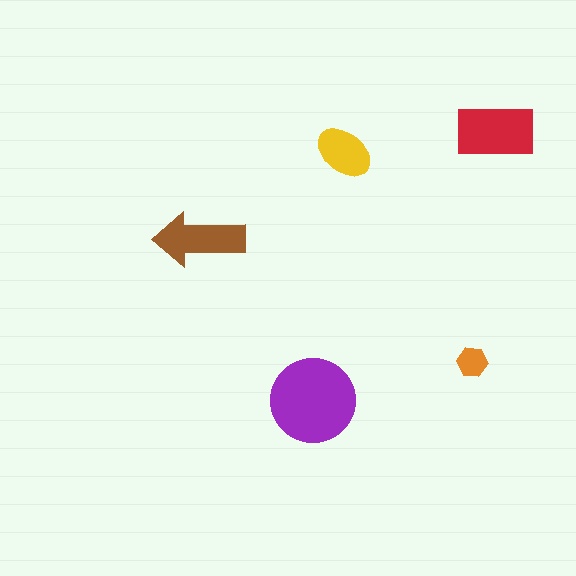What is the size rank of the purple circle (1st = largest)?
1st.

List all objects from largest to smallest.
The purple circle, the red rectangle, the brown arrow, the yellow ellipse, the orange hexagon.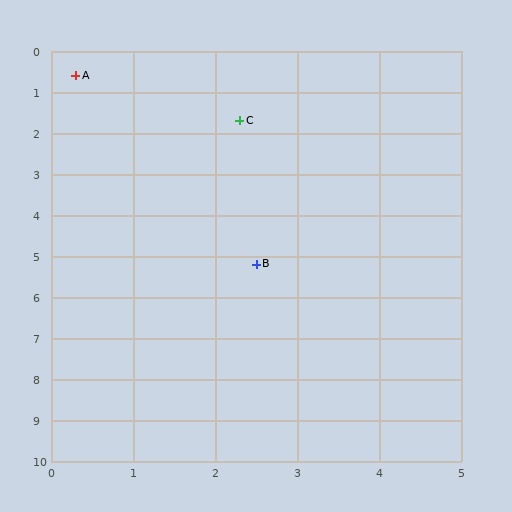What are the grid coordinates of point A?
Point A is at approximately (0.3, 0.6).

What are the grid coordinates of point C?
Point C is at approximately (2.3, 1.7).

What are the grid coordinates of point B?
Point B is at approximately (2.5, 5.2).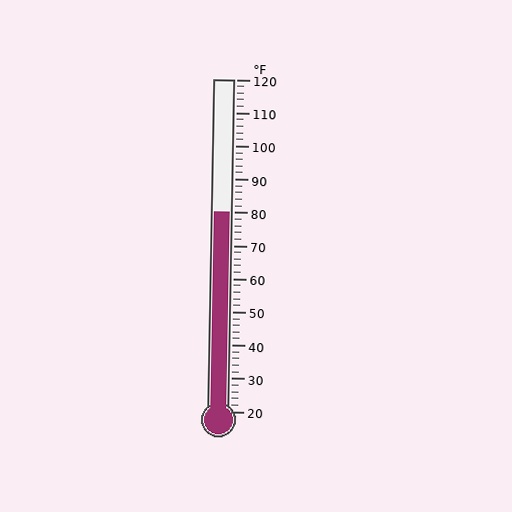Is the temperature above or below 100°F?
The temperature is below 100°F.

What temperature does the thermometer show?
The thermometer shows approximately 80°F.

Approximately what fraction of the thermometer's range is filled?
The thermometer is filled to approximately 60% of its range.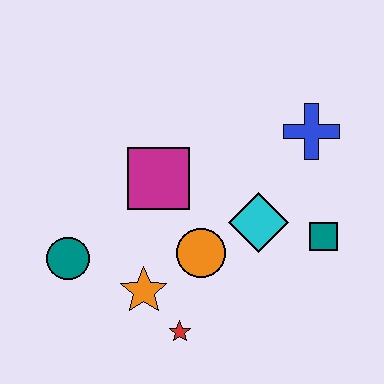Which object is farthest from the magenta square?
The teal square is farthest from the magenta square.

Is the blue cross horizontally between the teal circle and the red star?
No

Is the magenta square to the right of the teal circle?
Yes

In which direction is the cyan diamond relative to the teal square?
The cyan diamond is to the left of the teal square.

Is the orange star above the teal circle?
No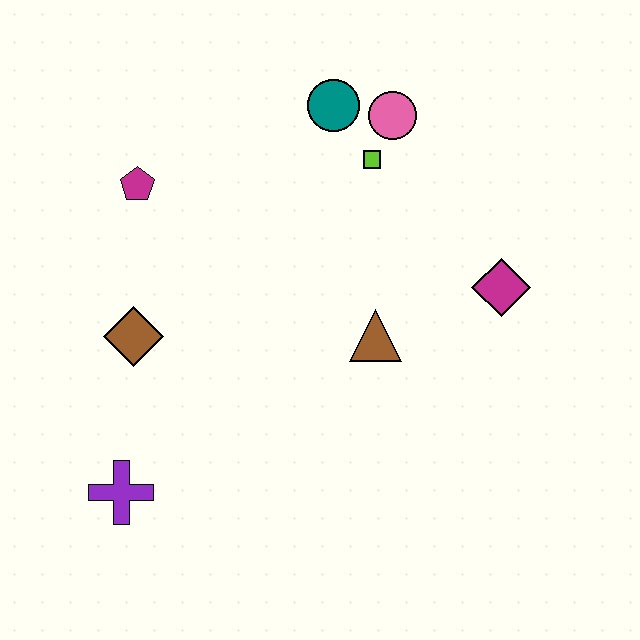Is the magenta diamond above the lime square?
No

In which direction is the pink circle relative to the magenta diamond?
The pink circle is above the magenta diamond.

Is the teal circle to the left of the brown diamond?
No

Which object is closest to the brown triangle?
The magenta diamond is closest to the brown triangle.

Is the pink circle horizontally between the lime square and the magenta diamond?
Yes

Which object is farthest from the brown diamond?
The magenta diamond is farthest from the brown diamond.